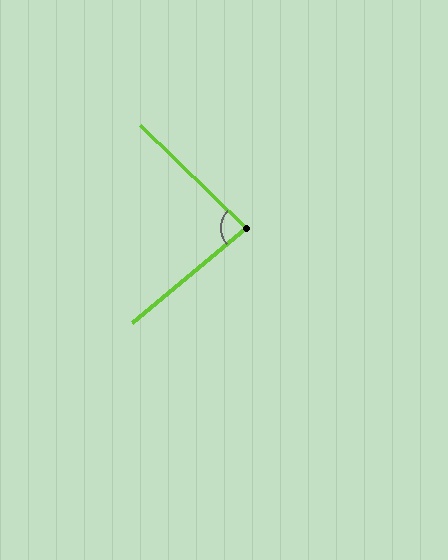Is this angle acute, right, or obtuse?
It is acute.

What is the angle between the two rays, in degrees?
Approximately 84 degrees.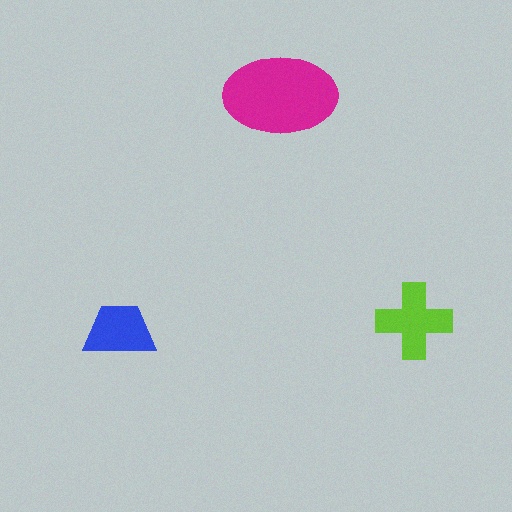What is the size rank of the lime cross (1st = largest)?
2nd.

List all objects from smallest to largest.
The blue trapezoid, the lime cross, the magenta ellipse.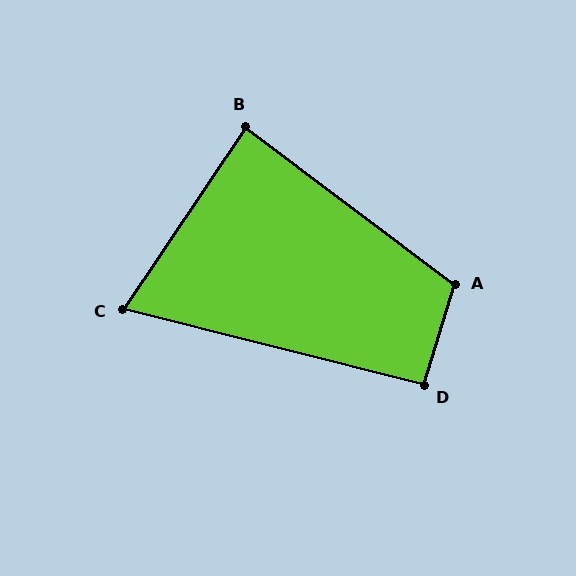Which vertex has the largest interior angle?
A, at approximately 110 degrees.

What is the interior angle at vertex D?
Approximately 93 degrees (approximately right).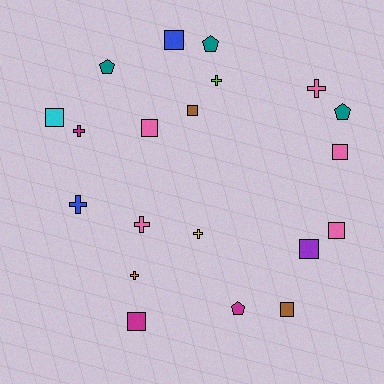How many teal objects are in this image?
There are 3 teal objects.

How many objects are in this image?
There are 20 objects.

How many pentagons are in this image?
There are 4 pentagons.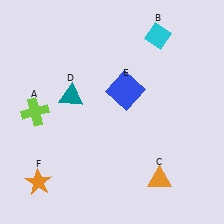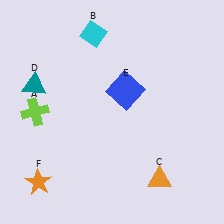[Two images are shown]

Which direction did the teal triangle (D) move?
The teal triangle (D) moved left.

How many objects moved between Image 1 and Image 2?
2 objects moved between the two images.